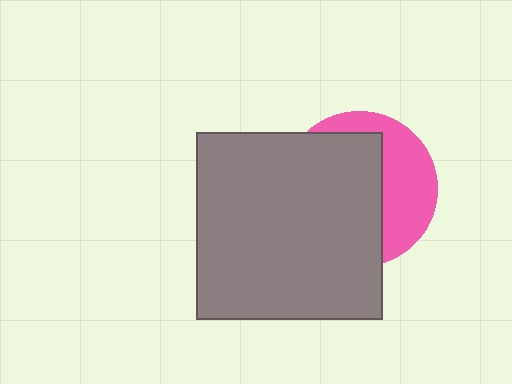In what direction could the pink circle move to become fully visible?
The pink circle could move right. That would shift it out from behind the gray square entirely.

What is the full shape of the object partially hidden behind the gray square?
The partially hidden object is a pink circle.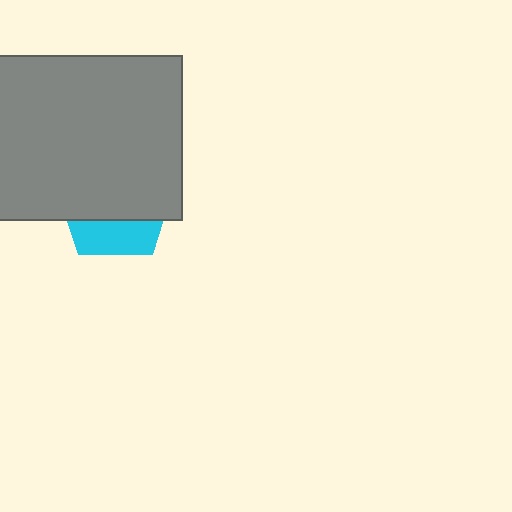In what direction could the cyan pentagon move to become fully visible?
The cyan pentagon could move down. That would shift it out from behind the gray rectangle entirely.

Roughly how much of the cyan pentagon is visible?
A small part of it is visible (roughly 31%).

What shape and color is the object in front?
The object in front is a gray rectangle.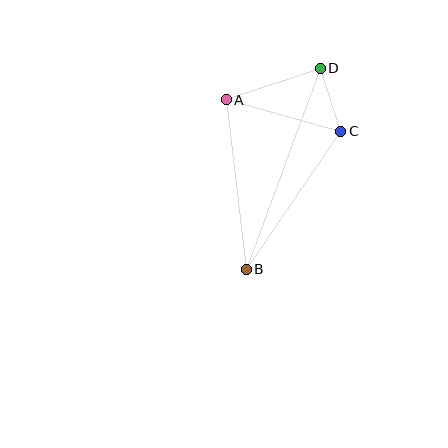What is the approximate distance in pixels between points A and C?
The distance between A and C is approximately 119 pixels.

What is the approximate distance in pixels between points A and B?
The distance between A and B is approximately 171 pixels.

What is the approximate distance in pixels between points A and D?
The distance between A and D is approximately 99 pixels.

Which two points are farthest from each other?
Points B and D are farthest from each other.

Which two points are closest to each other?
Points C and D are closest to each other.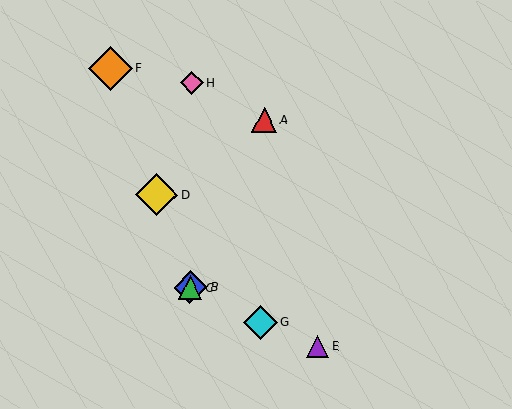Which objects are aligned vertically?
Objects B, C, H are aligned vertically.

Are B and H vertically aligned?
Yes, both are at x≈190.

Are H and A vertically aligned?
No, H is at x≈192 and A is at x≈264.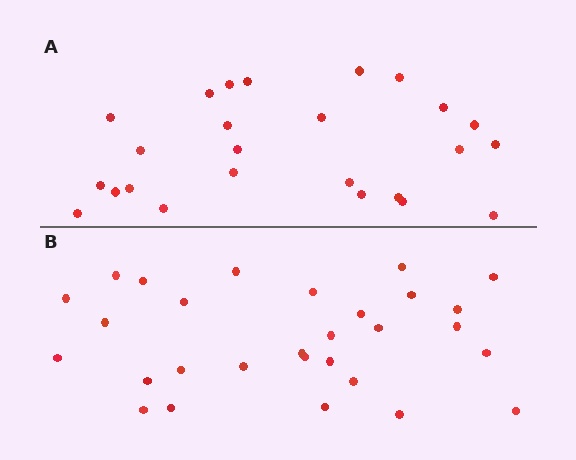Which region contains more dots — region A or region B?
Region B (the bottom region) has more dots.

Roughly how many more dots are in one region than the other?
Region B has about 4 more dots than region A.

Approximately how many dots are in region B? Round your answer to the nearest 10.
About 30 dots. (The exact count is 29, which rounds to 30.)